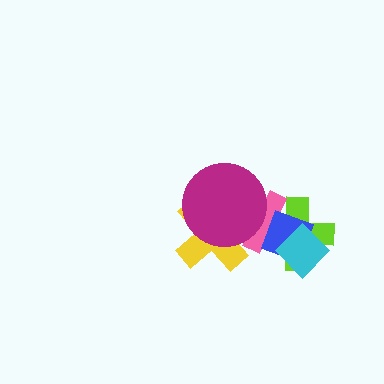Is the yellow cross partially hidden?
Yes, it is partially covered by another shape.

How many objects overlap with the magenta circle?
2 objects overlap with the magenta circle.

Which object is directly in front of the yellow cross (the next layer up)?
The pink cross is directly in front of the yellow cross.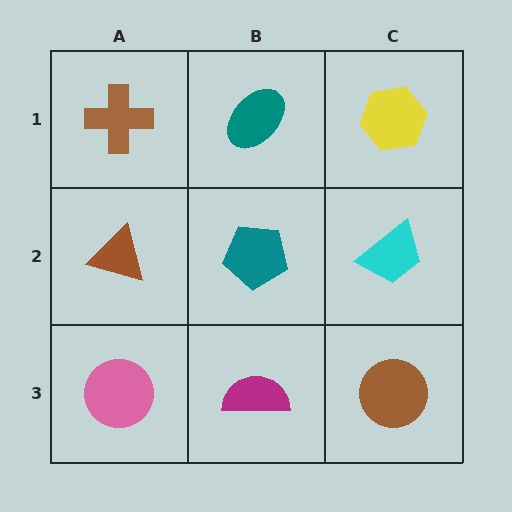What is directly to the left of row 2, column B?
A brown triangle.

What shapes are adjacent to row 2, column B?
A teal ellipse (row 1, column B), a magenta semicircle (row 3, column B), a brown triangle (row 2, column A), a cyan trapezoid (row 2, column C).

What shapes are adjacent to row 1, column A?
A brown triangle (row 2, column A), a teal ellipse (row 1, column B).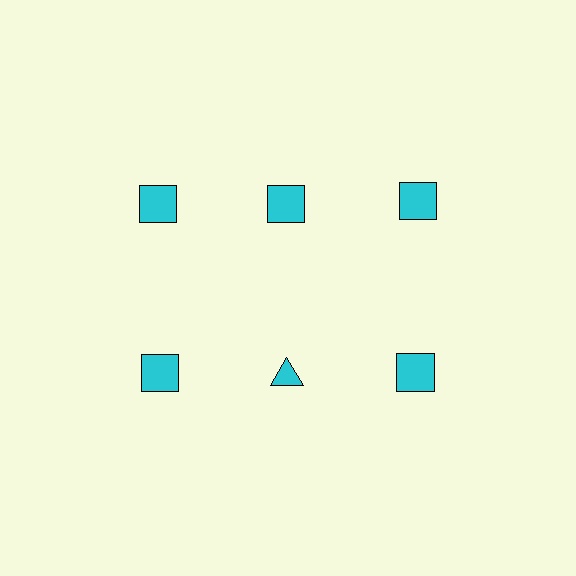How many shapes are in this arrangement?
There are 6 shapes arranged in a grid pattern.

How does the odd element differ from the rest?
It has a different shape: triangle instead of square.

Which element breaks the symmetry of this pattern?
The cyan triangle in the second row, second from left column breaks the symmetry. All other shapes are cyan squares.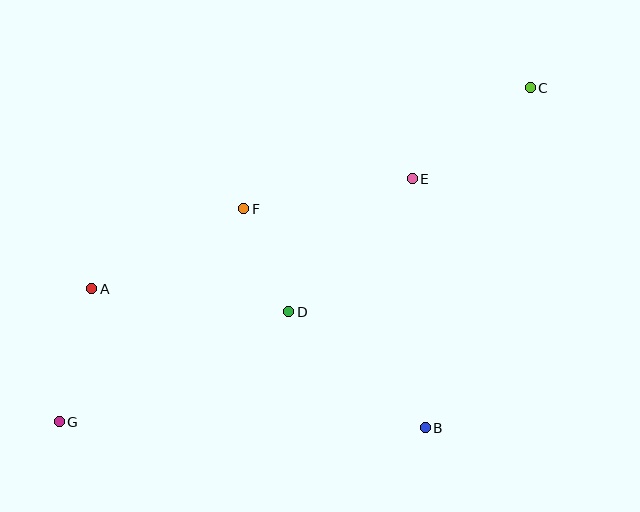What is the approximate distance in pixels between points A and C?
The distance between A and C is approximately 482 pixels.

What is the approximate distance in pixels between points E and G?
The distance between E and G is approximately 428 pixels.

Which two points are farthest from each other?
Points C and G are farthest from each other.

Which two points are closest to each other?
Points D and F are closest to each other.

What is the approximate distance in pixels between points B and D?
The distance between B and D is approximately 179 pixels.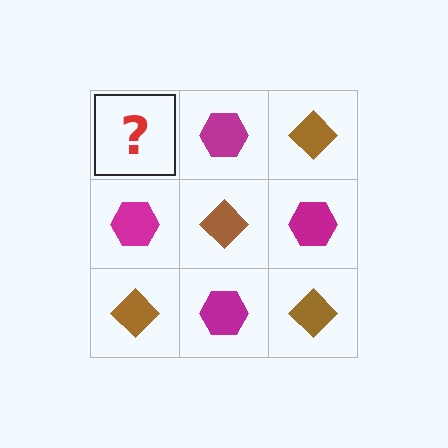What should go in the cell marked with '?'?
The missing cell should contain a brown diamond.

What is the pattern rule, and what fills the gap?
The rule is that it alternates brown diamond and magenta hexagon in a checkerboard pattern. The gap should be filled with a brown diamond.